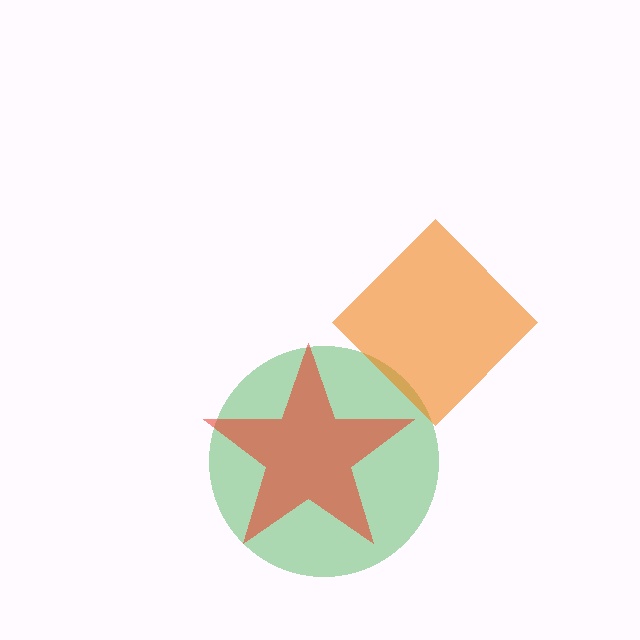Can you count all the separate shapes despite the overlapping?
Yes, there are 3 separate shapes.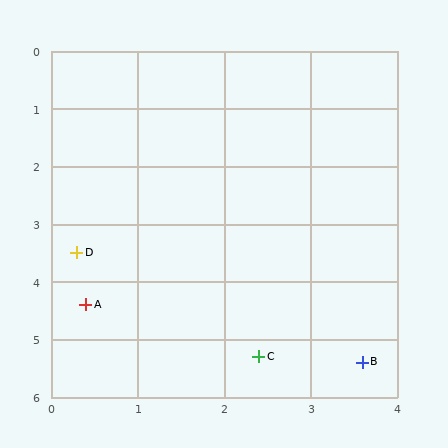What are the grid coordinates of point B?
Point B is at approximately (3.6, 5.4).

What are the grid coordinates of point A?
Point A is at approximately (0.4, 4.4).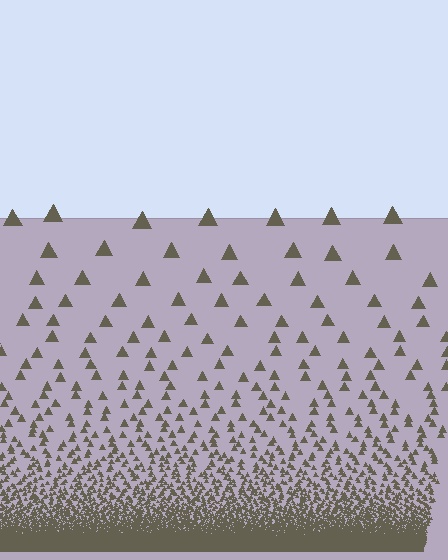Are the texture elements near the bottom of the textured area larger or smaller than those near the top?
Smaller. The gradient is inverted — elements near the bottom are smaller and denser.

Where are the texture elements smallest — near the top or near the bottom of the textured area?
Near the bottom.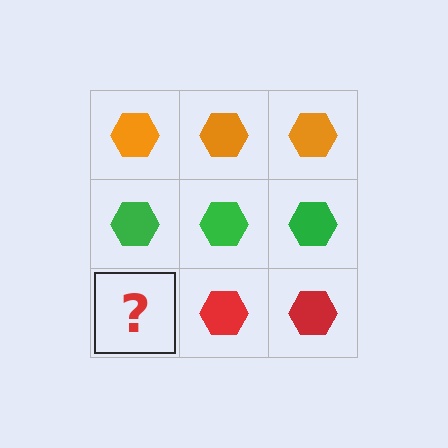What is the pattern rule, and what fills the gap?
The rule is that each row has a consistent color. The gap should be filled with a red hexagon.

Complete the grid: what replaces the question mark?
The question mark should be replaced with a red hexagon.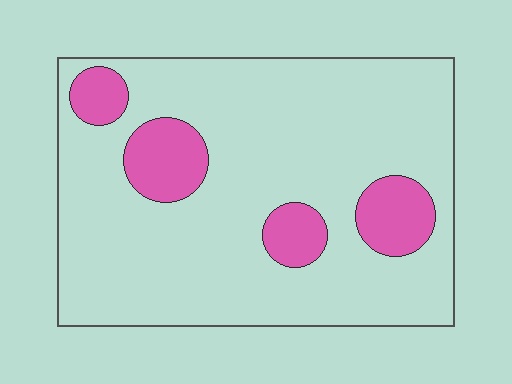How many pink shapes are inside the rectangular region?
4.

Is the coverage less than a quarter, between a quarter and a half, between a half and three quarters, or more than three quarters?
Less than a quarter.